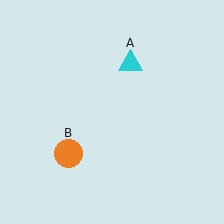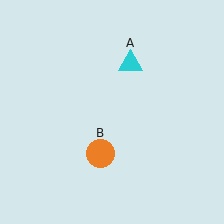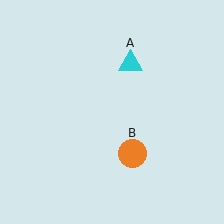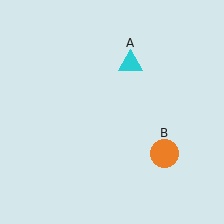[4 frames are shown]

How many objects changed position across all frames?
1 object changed position: orange circle (object B).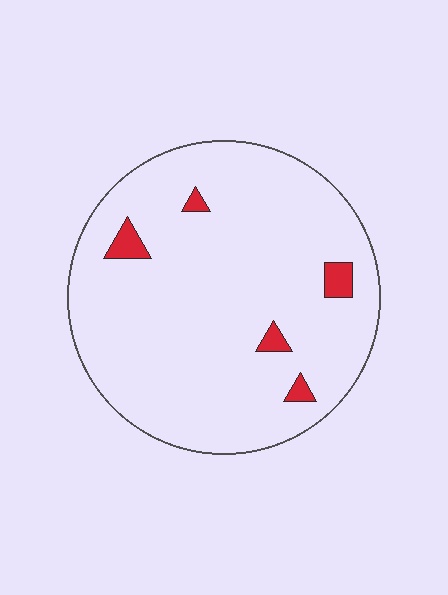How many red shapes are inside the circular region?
5.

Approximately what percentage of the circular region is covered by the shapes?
Approximately 5%.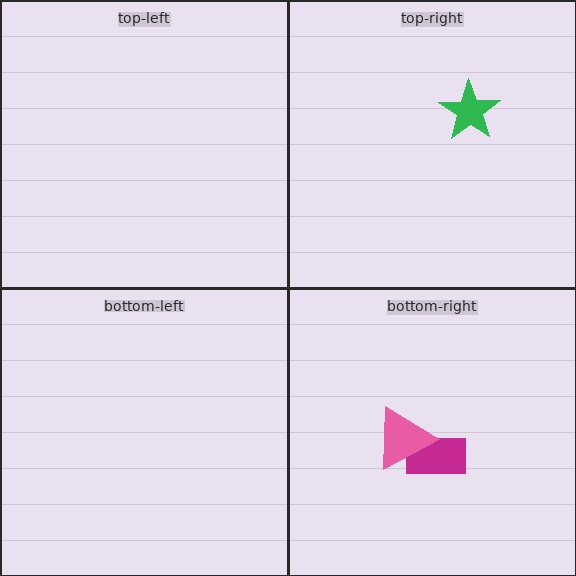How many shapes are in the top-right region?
1.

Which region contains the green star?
The top-right region.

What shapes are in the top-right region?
The green star.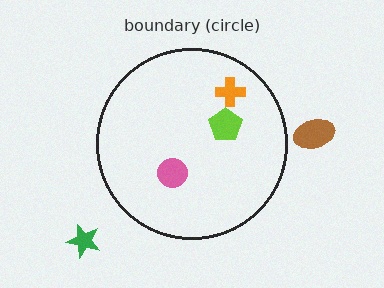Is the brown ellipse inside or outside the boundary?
Outside.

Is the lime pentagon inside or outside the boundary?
Inside.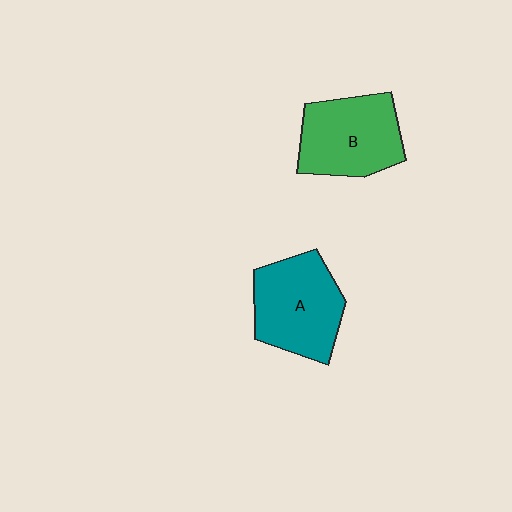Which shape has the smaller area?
Shape B (green).